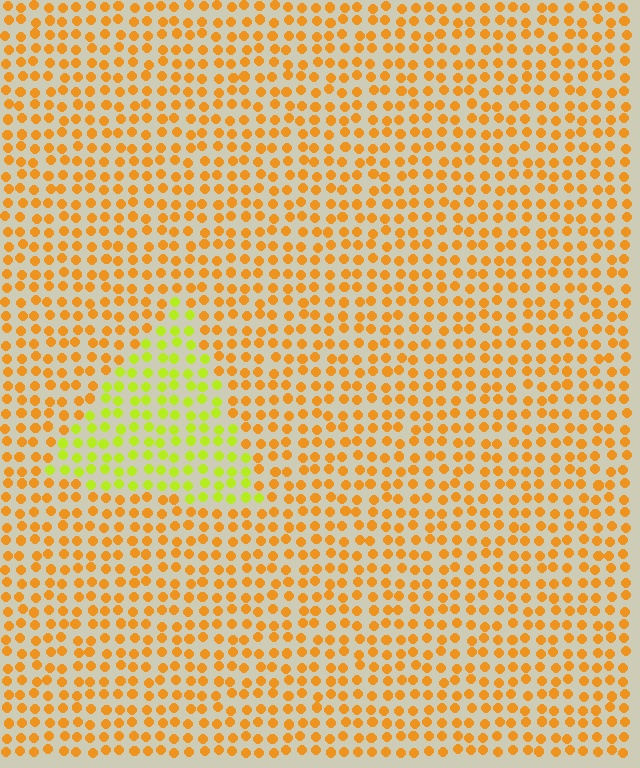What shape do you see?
I see a triangle.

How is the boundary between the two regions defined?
The boundary is defined purely by a slight shift in hue (about 43 degrees). Spacing, size, and orientation are identical on both sides.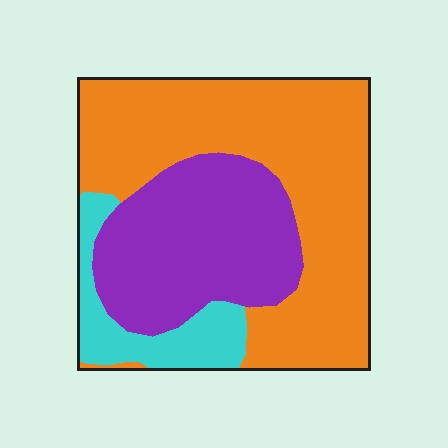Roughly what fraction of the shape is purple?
Purple covers 33% of the shape.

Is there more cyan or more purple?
Purple.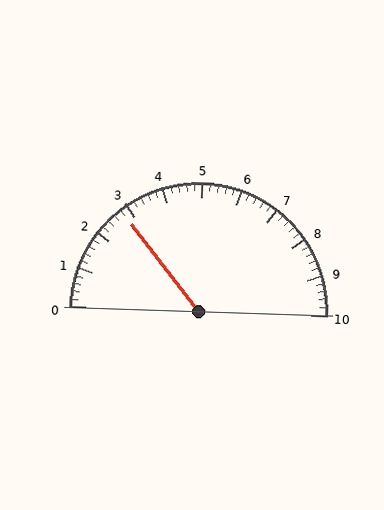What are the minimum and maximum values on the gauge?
The gauge ranges from 0 to 10.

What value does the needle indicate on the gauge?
The needle indicates approximately 2.8.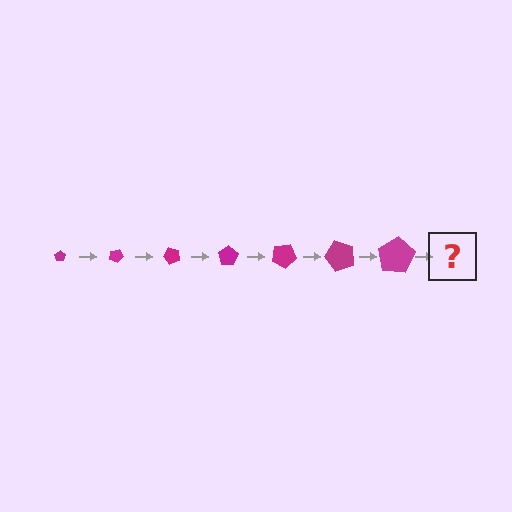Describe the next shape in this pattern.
It should be a pentagon, larger than the previous one and rotated 175 degrees from the start.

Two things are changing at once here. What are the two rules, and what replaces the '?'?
The two rules are that the pentagon grows larger each step and it rotates 25 degrees each step. The '?' should be a pentagon, larger than the previous one and rotated 175 degrees from the start.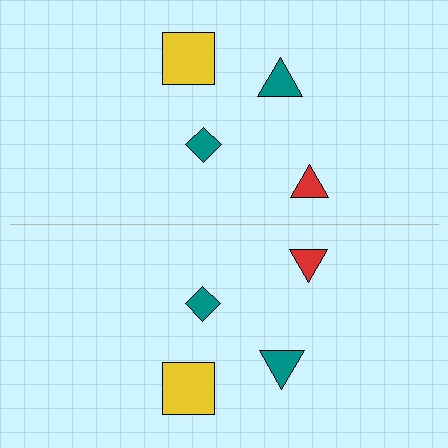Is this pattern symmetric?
Yes, this pattern has bilateral (reflection) symmetry.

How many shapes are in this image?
There are 8 shapes in this image.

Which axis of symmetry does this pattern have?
The pattern has a horizontal axis of symmetry running through the center of the image.